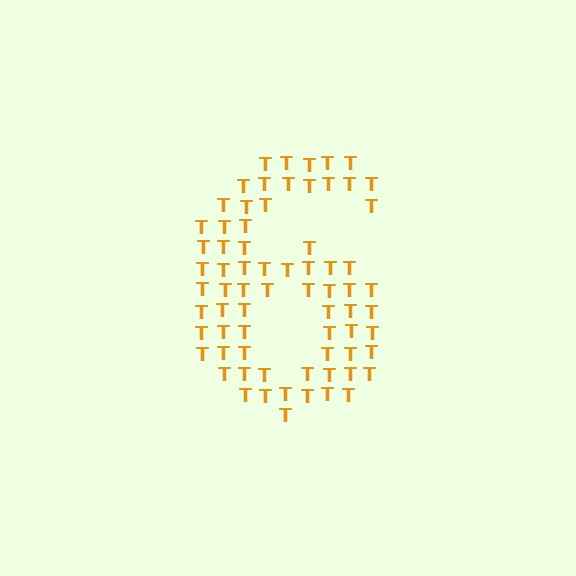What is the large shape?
The large shape is the digit 6.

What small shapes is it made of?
It is made of small letter T's.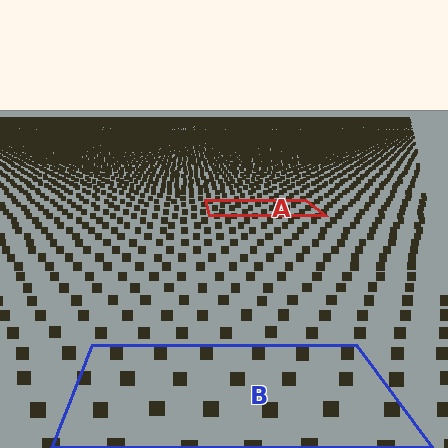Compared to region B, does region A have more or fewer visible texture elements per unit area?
Region A has more texture elements per unit area — they are packed more densely because it is farther away.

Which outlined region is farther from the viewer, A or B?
Region A is farther from the viewer — the texture elements inside it appear smaller and more densely packed.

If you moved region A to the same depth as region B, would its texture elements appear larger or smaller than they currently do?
They would appear larger. At a closer depth, the same texture elements are projected at a bigger on-screen size.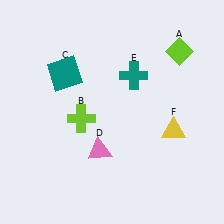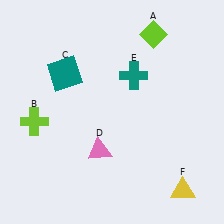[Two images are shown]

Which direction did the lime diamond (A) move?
The lime diamond (A) moved left.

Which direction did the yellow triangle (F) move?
The yellow triangle (F) moved down.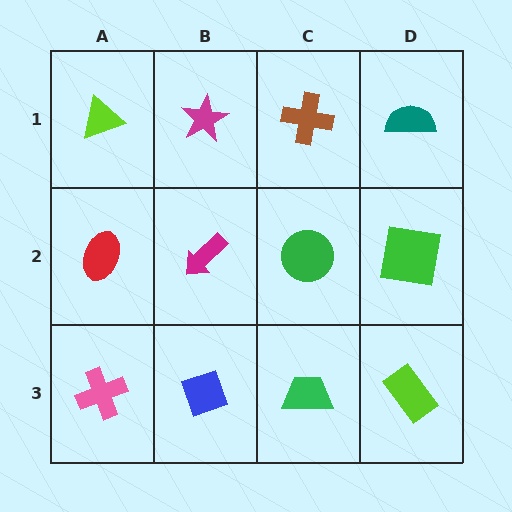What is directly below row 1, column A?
A red ellipse.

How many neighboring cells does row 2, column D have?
3.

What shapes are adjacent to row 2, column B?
A magenta star (row 1, column B), a blue diamond (row 3, column B), a red ellipse (row 2, column A), a green circle (row 2, column C).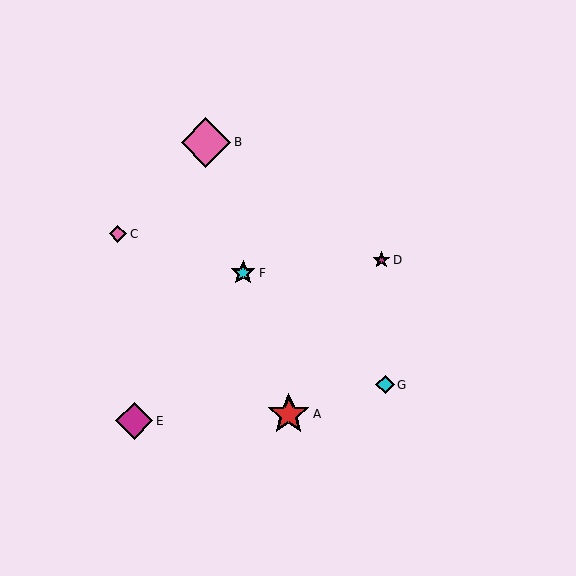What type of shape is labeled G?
Shape G is a cyan diamond.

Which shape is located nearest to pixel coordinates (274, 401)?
The red star (labeled A) at (289, 414) is nearest to that location.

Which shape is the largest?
The pink diamond (labeled B) is the largest.